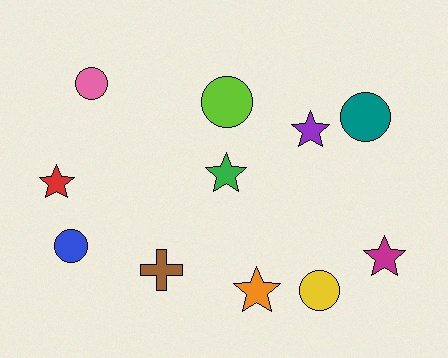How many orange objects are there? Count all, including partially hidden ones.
There is 1 orange object.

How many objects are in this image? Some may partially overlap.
There are 11 objects.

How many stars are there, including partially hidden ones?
There are 5 stars.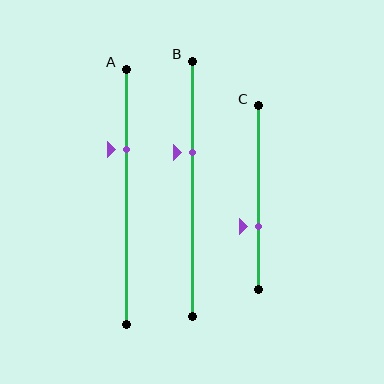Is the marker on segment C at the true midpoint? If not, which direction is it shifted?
No, the marker on segment C is shifted downward by about 16% of the segment length.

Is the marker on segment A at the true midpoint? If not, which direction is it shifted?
No, the marker on segment A is shifted upward by about 19% of the segment length.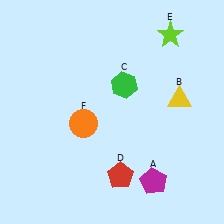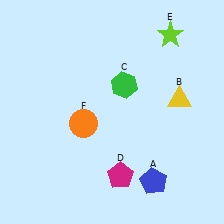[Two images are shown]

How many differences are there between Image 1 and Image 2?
There are 2 differences between the two images.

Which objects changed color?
A changed from magenta to blue. D changed from red to magenta.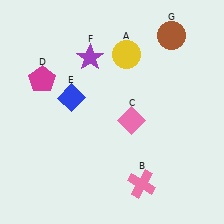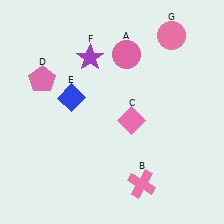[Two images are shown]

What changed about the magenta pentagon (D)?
In Image 1, D is magenta. In Image 2, it changed to pink.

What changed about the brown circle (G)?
In Image 1, G is brown. In Image 2, it changed to pink.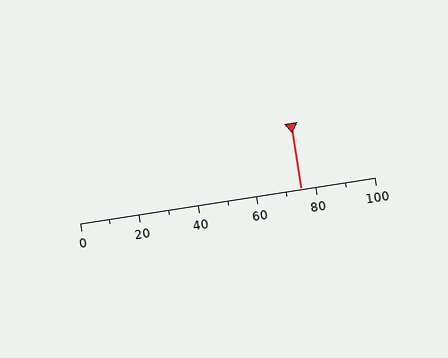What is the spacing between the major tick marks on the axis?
The major ticks are spaced 20 apart.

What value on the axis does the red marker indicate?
The marker indicates approximately 75.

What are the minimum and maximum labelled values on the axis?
The axis runs from 0 to 100.